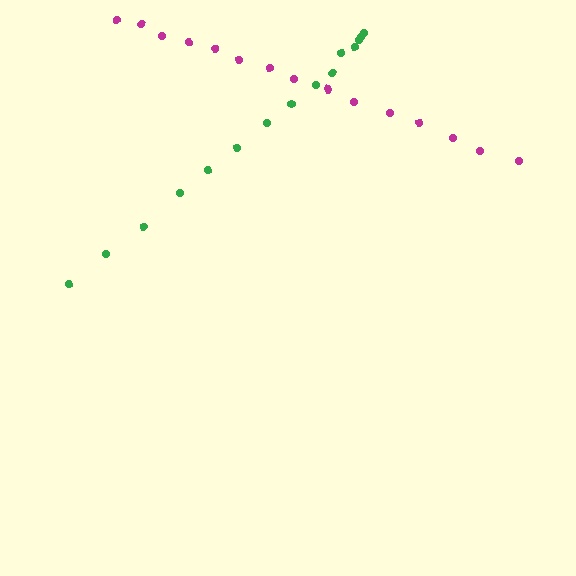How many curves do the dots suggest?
There are 2 distinct paths.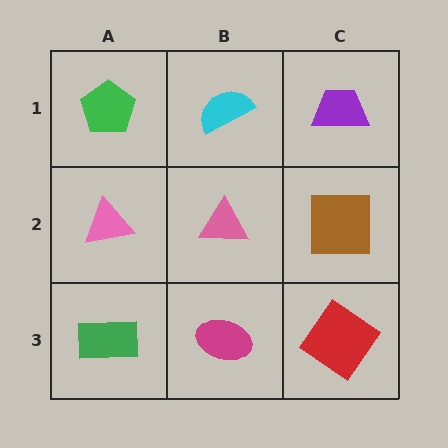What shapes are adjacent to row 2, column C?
A purple trapezoid (row 1, column C), a red diamond (row 3, column C), a pink triangle (row 2, column B).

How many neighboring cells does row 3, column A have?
2.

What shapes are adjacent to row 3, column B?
A pink triangle (row 2, column B), a green rectangle (row 3, column A), a red diamond (row 3, column C).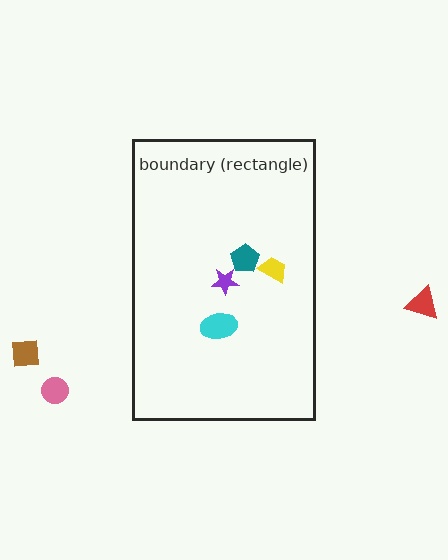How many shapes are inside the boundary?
4 inside, 3 outside.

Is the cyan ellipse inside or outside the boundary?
Inside.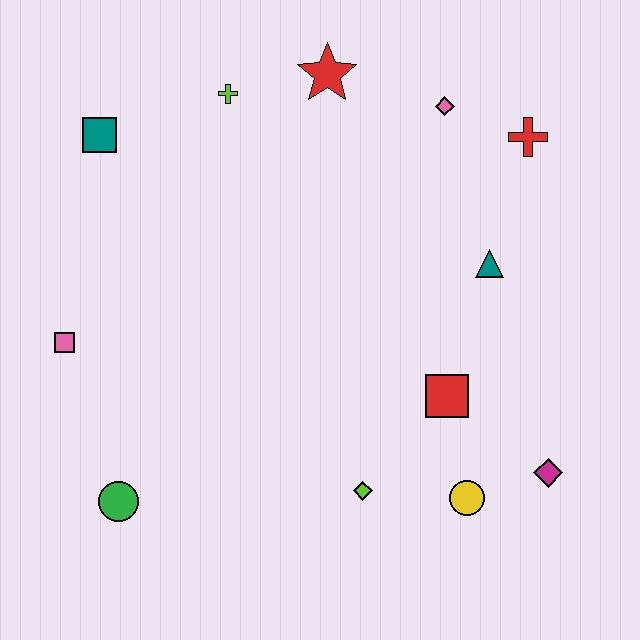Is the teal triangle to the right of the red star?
Yes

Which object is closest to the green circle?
The pink square is closest to the green circle.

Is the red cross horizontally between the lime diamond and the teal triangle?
No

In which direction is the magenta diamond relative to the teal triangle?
The magenta diamond is below the teal triangle.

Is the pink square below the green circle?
No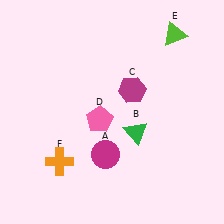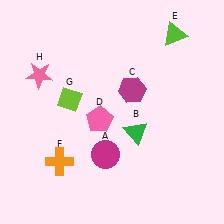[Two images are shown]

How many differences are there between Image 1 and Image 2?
There are 2 differences between the two images.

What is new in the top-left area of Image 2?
A pink star (H) was added in the top-left area of Image 2.